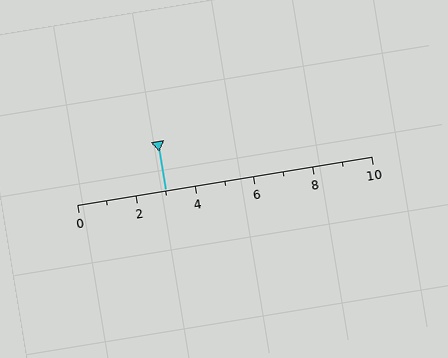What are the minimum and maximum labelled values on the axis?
The axis runs from 0 to 10.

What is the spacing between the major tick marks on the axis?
The major ticks are spaced 2 apart.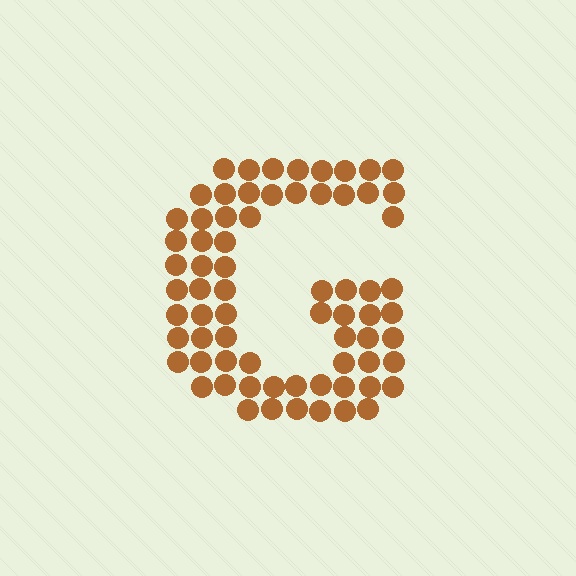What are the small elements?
The small elements are circles.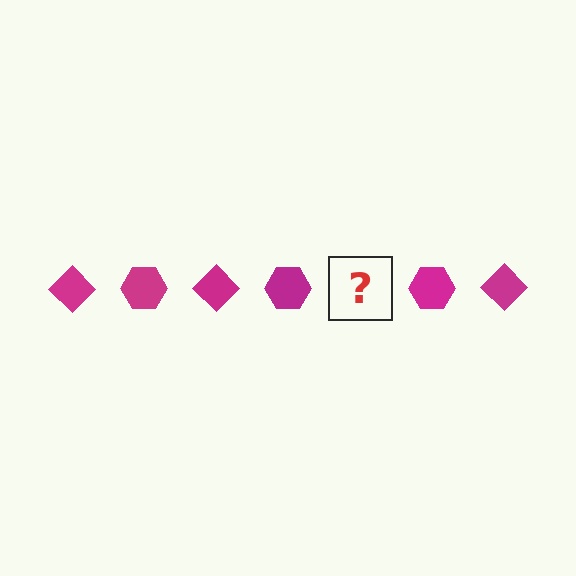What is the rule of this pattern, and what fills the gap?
The rule is that the pattern cycles through diamond, hexagon shapes in magenta. The gap should be filled with a magenta diamond.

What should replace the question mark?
The question mark should be replaced with a magenta diamond.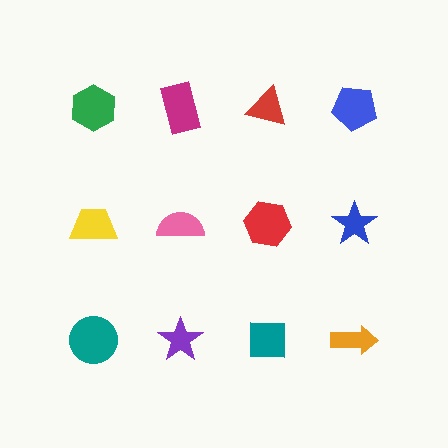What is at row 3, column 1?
A teal circle.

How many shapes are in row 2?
4 shapes.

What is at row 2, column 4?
A blue star.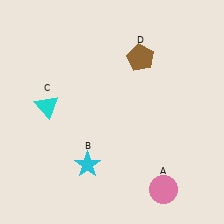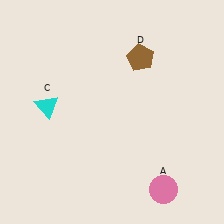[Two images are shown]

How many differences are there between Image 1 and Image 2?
There is 1 difference between the two images.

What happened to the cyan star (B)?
The cyan star (B) was removed in Image 2. It was in the bottom-left area of Image 1.